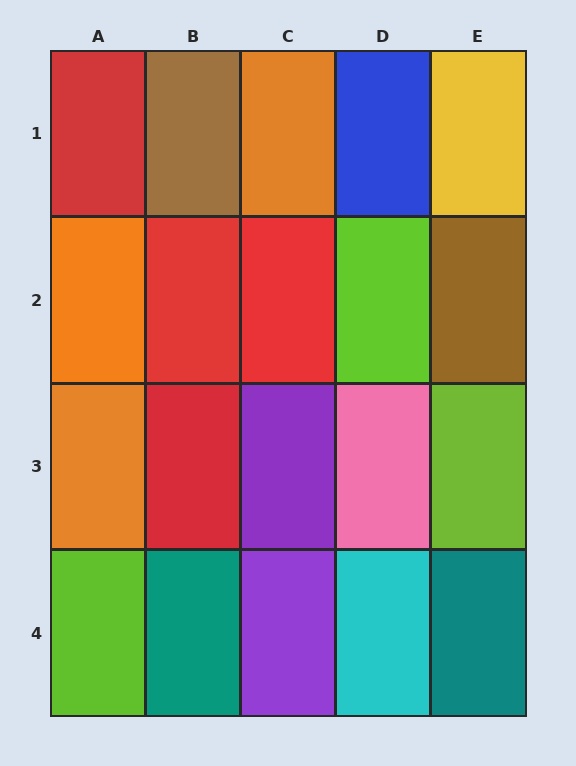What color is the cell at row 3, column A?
Orange.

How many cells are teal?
2 cells are teal.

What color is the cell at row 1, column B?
Brown.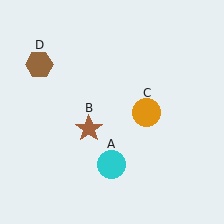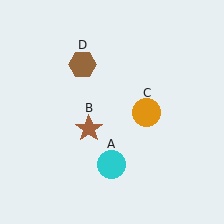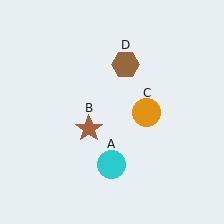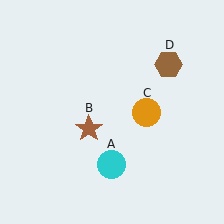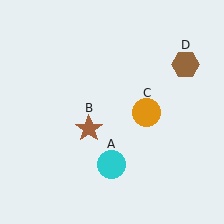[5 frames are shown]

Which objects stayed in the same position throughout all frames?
Cyan circle (object A) and brown star (object B) and orange circle (object C) remained stationary.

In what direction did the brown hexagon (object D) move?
The brown hexagon (object D) moved right.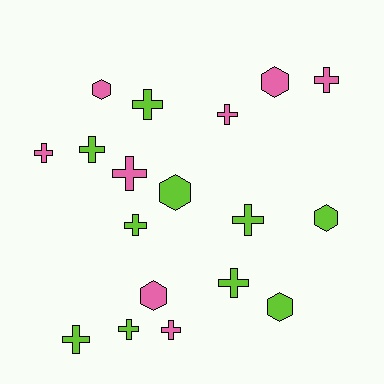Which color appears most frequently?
Lime, with 10 objects.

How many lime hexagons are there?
There are 3 lime hexagons.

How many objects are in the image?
There are 18 objects.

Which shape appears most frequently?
Cross, with 12 objects.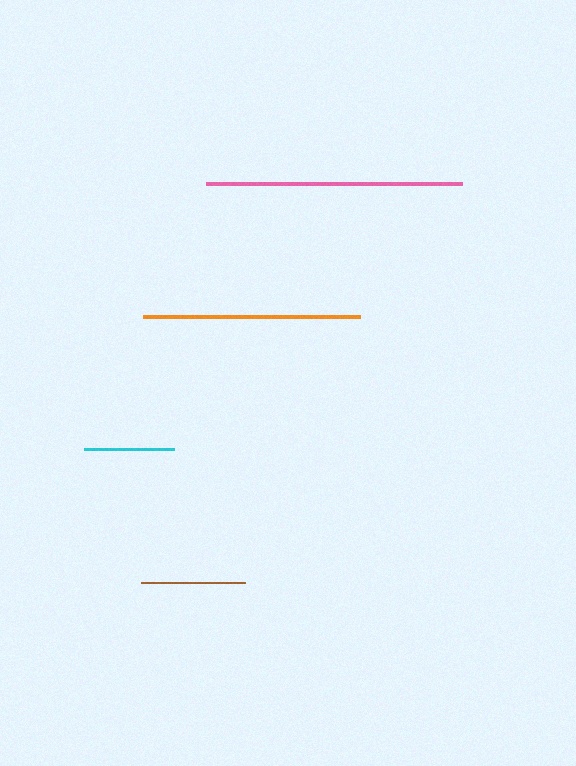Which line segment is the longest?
The pink line is the longest at approximately 256 pixels.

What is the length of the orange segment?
The orange segment is approximately 217 pixels long.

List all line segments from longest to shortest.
From longest to shortest: pink, orange, brown, cyan.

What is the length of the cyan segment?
The cyan segment is approximately 90 pixels long.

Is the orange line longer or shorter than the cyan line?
The orange line is longer than the cyan line.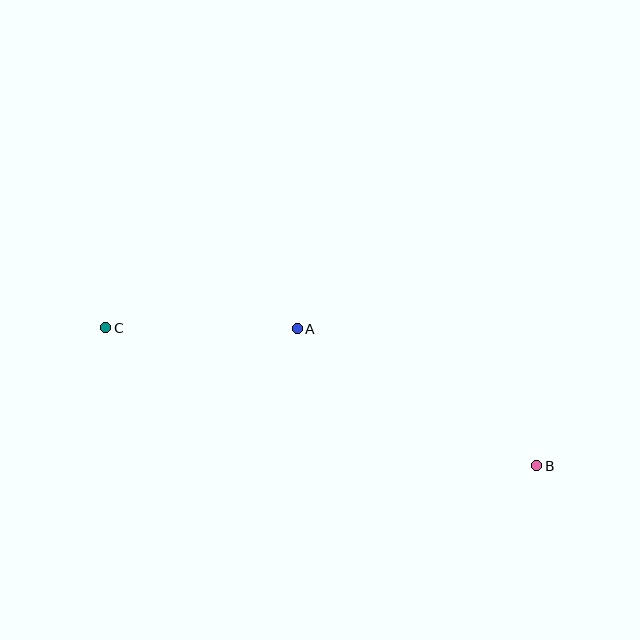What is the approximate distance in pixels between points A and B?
The distance between A and B is approximately 276 pixels.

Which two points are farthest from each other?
Points B and C are farthest from each other.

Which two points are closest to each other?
Points A and C are closest to each other.